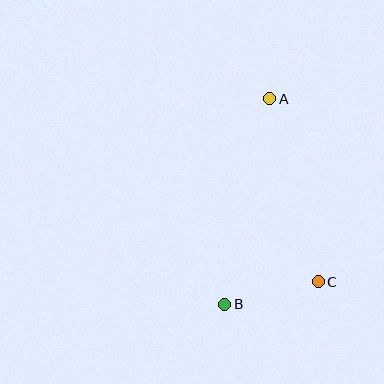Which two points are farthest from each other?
Points A and B are farthest from each other.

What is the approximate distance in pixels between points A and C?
The distance between A and C is approximately 189 pixels.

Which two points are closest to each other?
Points B and C are closest to each other.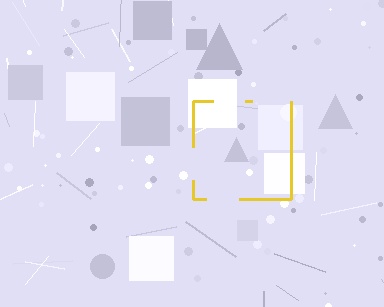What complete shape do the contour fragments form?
The contour fragments form a square.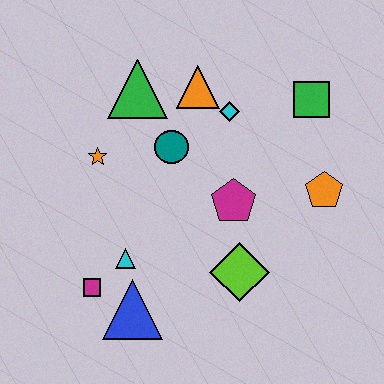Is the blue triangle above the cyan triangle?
No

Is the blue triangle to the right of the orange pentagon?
No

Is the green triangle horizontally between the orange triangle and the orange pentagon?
No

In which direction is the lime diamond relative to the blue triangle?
The lime diamond is to the right of the blue triangle.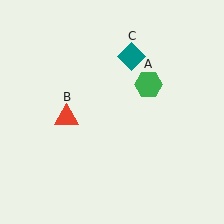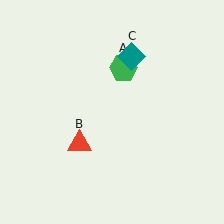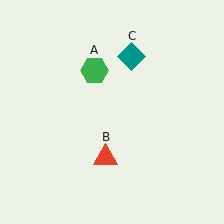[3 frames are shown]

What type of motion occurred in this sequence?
The green hexagon (object A), red triangle (object B) rotated counterclockwise around the center of the scene.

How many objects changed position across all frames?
2 objects changed position: green hexagon (object A), red triangle (object B).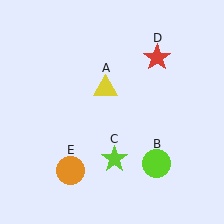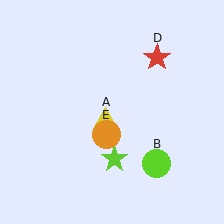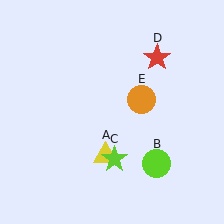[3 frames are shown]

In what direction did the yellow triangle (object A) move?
The yellow triangle (object A) moved down.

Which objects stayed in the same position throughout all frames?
Lime circle (object B) and lime star (object C) and red star (object D) remained stationary.